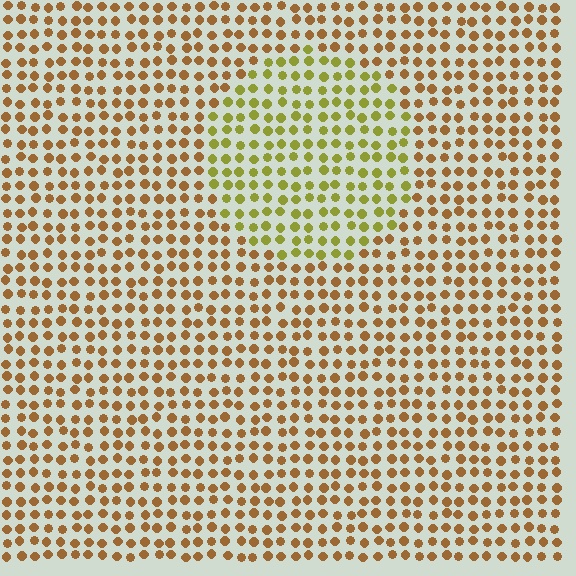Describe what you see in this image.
The image is filled with small brown elements in a uniform arrangement. A circle-shaped region is visible where the elements are tinted to a slightly different hue, forming a subtle color boundary.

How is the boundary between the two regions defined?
The boundary is defined purely by a slight shift in hue (about 37 degrees). Spacing, size, and orientation are identical on both sides.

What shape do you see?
I see a circle.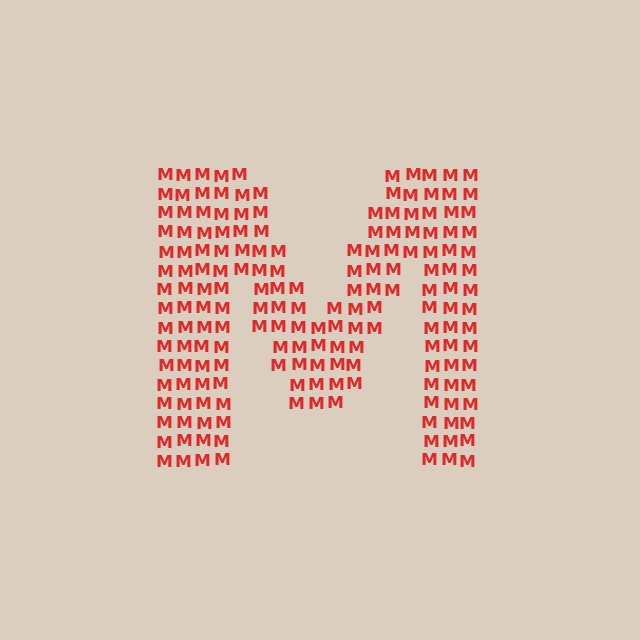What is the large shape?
The large shape is the letter M.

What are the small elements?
The small elements are letter M's.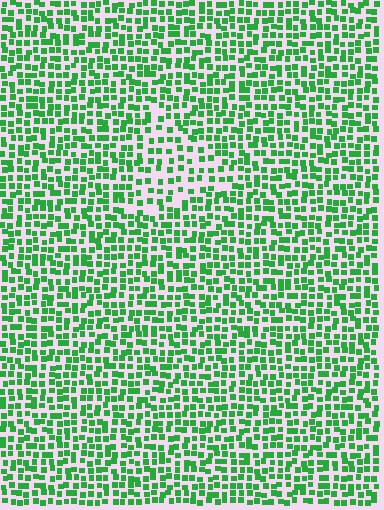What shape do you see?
I see a triangle.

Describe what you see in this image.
The image contains small green elements arranged at two different densities. A triangle-shaped region is visible where the elements are less densely packed than the surrounding area.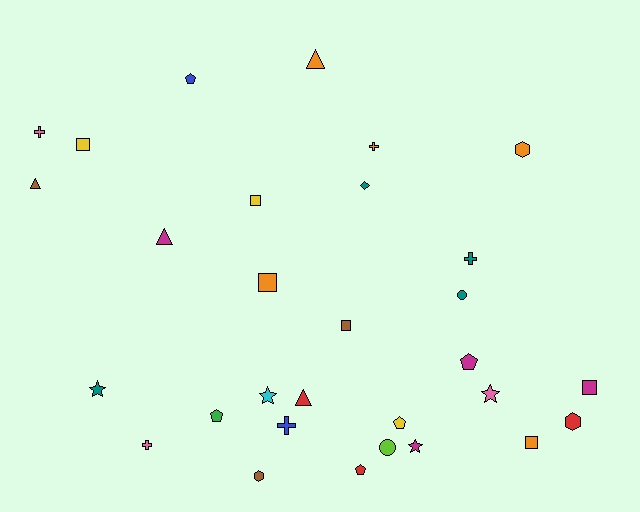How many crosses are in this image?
There are 5 crosses.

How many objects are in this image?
There are 30 objects.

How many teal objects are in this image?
There are 4 teal objects.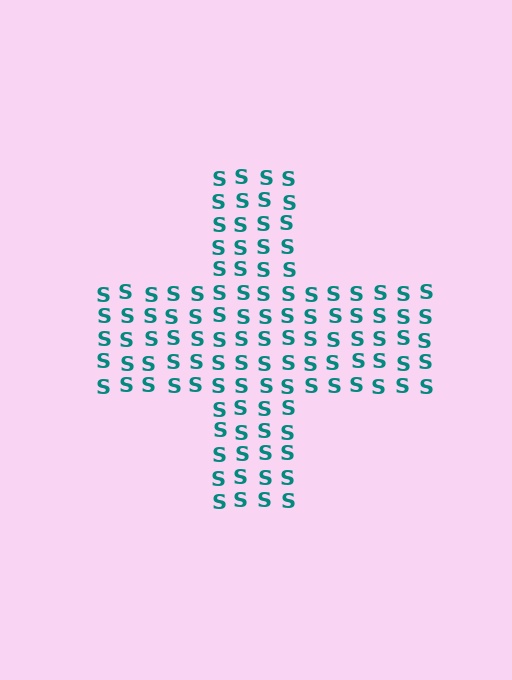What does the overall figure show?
The overall figure shows a cross.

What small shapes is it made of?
It is made of small letter S's.